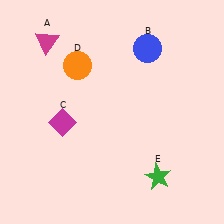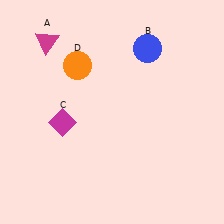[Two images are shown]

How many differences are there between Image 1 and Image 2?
There is 1 difference between the two images.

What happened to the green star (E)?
The green star (E) was removed in Image 2. It was in the bottom-right area of Image 1.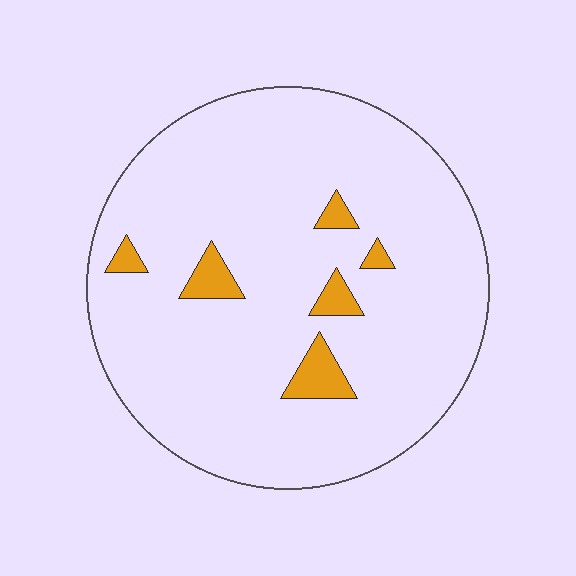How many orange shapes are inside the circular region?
6.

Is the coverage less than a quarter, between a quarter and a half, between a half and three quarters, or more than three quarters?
Less than a quarter.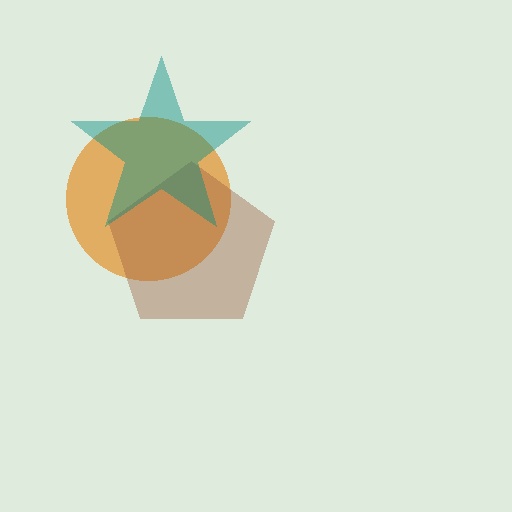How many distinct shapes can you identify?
There are 3 distinct shapes: an orange circle, a brown pentagon, a teal star.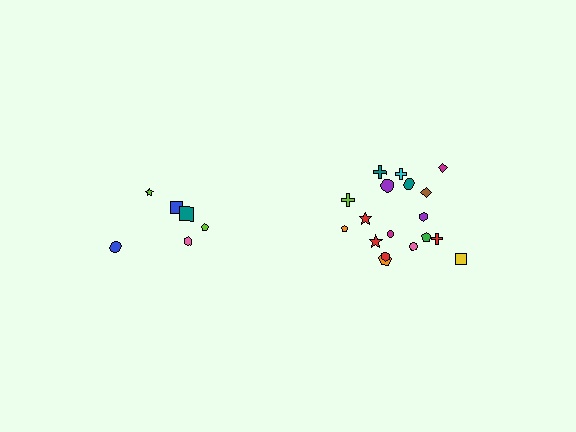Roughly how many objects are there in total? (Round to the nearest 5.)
Roughly 25 objects in total.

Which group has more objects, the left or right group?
The right group.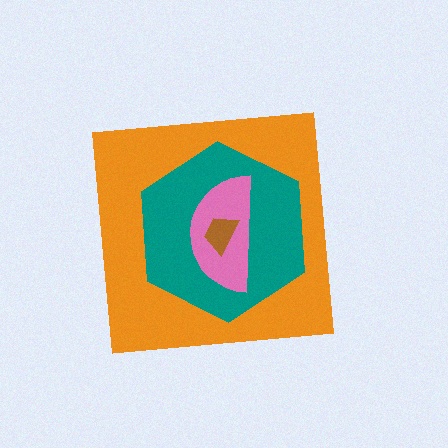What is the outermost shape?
The orange square.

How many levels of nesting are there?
4.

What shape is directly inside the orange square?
The teal hexagon.